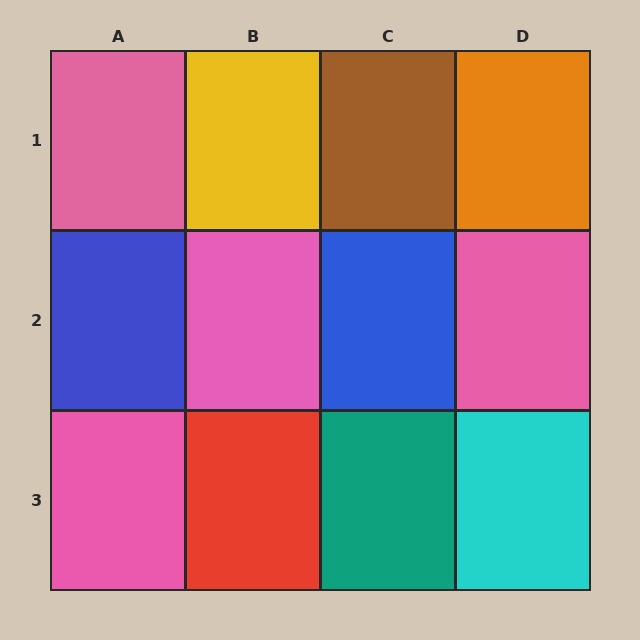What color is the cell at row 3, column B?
Red.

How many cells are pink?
4 cells are pink.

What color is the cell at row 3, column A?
Pink.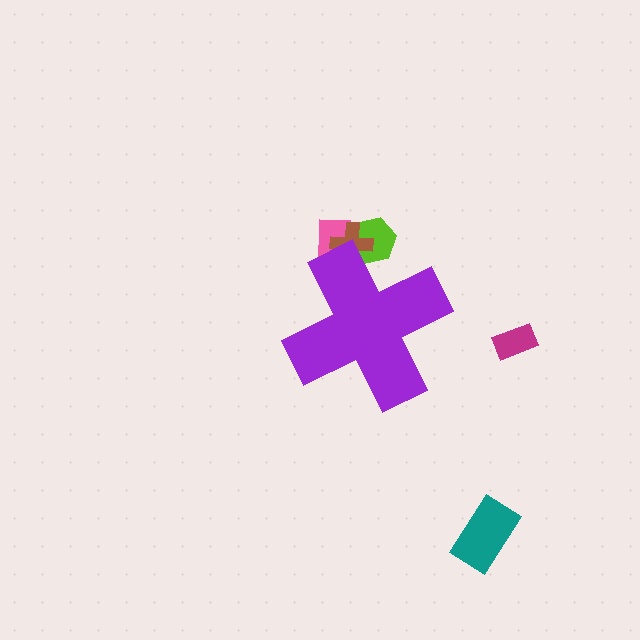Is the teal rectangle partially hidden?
No, the teal rectangle is fully visible.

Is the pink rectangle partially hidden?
Yes, the pink rectangle is partially hidden behind the purple cross.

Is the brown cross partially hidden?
Yes, the brown cross is partially hidden behind the purple cross.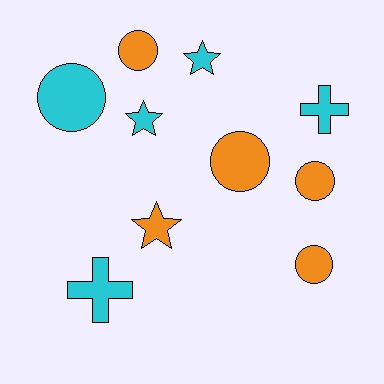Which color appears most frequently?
Cyan, with 5 objects.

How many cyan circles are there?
There is 1 cyan circle.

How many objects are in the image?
There are 10 objects.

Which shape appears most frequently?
Circle, with 5 objects.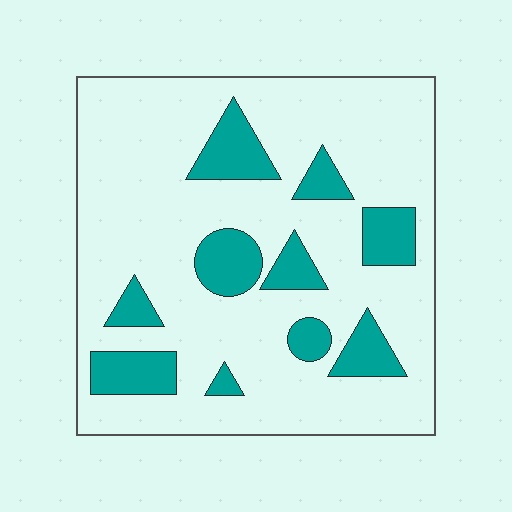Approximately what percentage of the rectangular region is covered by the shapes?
Approximately 20%.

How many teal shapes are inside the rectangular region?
10.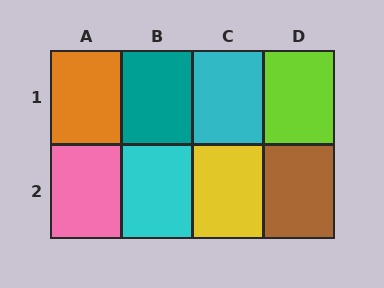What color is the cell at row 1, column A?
Orange.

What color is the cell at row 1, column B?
Teal.